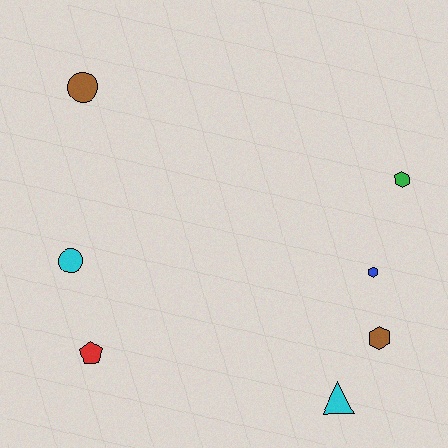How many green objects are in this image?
There is 1 green object.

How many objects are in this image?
There are 7 objects.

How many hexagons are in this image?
There are 3 hexagons.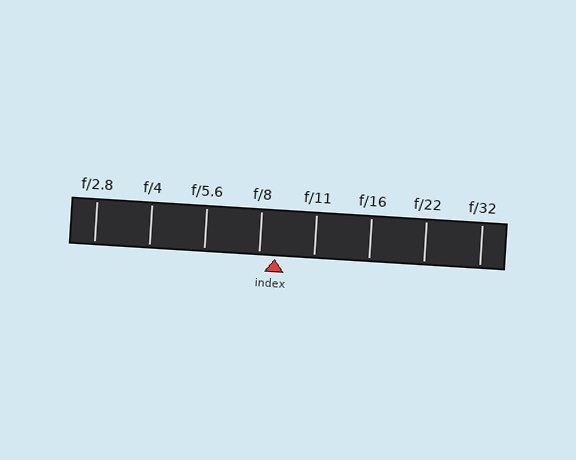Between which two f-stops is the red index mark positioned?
The index mark is between f/8 and f/11.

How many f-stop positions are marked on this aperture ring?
There are 8 f-stop positions marked.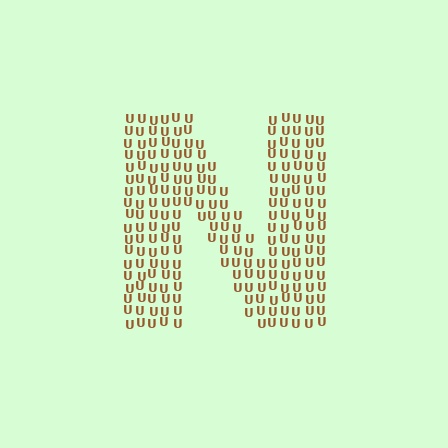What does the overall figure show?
The overall figure shows the letter N.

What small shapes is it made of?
It is made of small letter U's.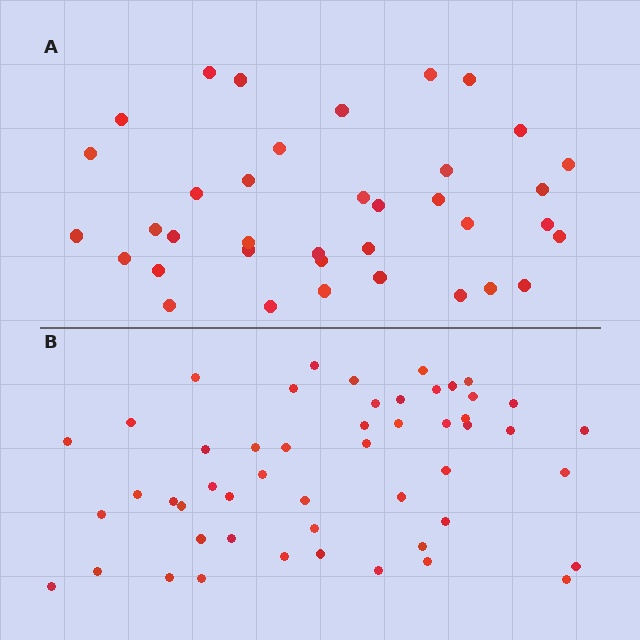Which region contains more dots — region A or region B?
Region B (the bottom region) has more dots.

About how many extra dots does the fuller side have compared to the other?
Region B has approximately 15 more dots than region A.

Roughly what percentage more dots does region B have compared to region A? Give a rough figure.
About 40% more.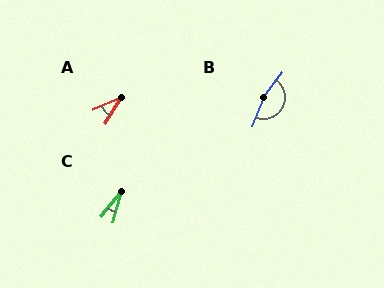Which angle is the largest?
B, at approximately 165 degrees.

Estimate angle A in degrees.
Approximately 35 degrees.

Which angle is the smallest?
C, at approximately 22 degrees.